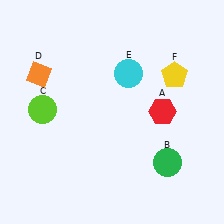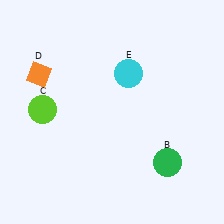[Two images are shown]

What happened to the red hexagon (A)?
The red hexagon (A) was removed in Image 2. It was in the top-right area of Image 1.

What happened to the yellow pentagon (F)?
The yellow pentagon (F) was removed in Image 2. It was in the top-right area of Image 1.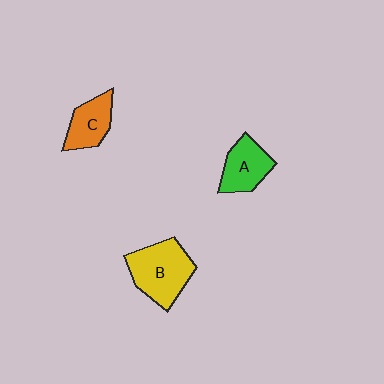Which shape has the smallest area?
Shape C (orange).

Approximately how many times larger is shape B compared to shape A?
Approximately 1.5 times.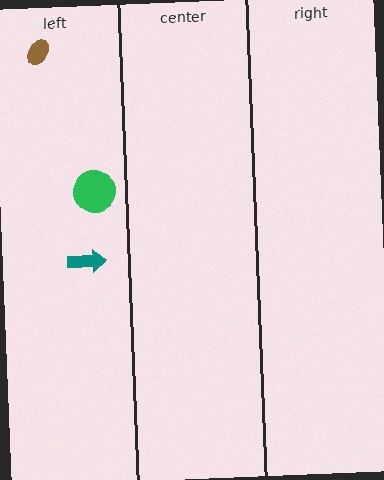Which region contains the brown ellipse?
The left region.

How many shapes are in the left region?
3.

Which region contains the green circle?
The left region.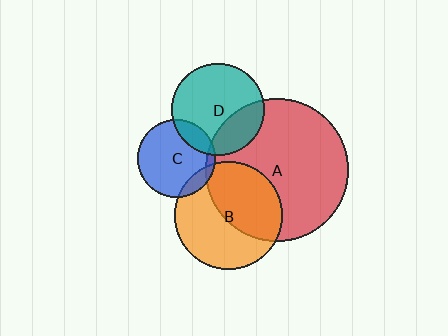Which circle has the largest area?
Circle A (red).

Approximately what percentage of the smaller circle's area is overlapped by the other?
Approximately 25%.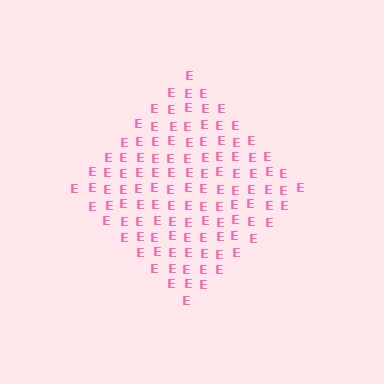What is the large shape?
The large shape is a diamond.